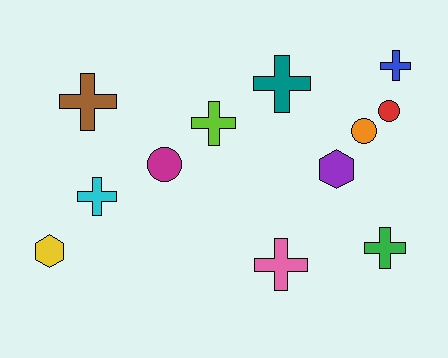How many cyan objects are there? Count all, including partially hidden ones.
There is 1 cyan object.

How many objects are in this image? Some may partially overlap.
There are 12 objects.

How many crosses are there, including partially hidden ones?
There are 7 crosses.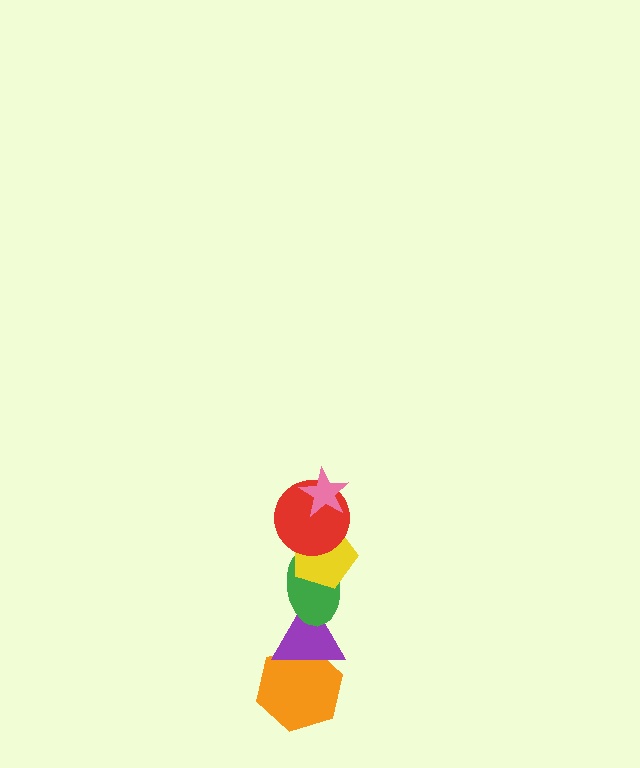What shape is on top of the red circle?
The pink star is on top of the red circle.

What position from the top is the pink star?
The pink star is 1st from the top.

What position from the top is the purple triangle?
The purple triangle is 5th from the top.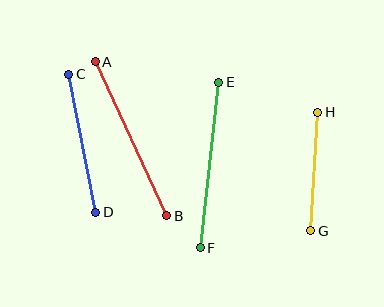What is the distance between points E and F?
The distance is approximately 166 pixels.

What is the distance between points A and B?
The distance is approximately 170 pixels.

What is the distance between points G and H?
The distance is approximately 118 pixels.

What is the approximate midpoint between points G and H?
The midpoint is at approximately (314, 172) pixels.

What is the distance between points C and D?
The distance is approximately 141 pixels.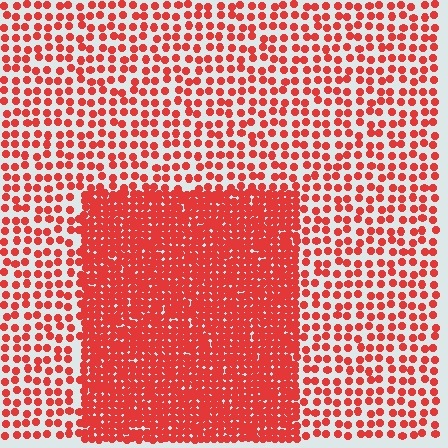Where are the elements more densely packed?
The elements are more densely packed inside the rectangle boundary.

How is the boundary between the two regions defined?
The boundary is defined by a change in element density (approximately 2.5x ratio). All elements are the same color, size, and shape.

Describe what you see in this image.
The image contains small red elements arranged at two different densities. A rectangle-shaped region is visible where the elements are more densely packed than the surrounding area.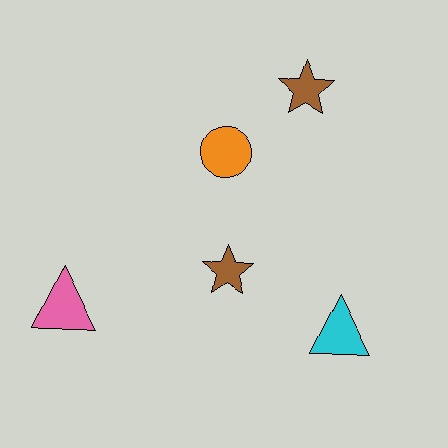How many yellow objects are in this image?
There are no yellow objects.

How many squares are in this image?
There are no squares.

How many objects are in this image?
There are 5 objects.